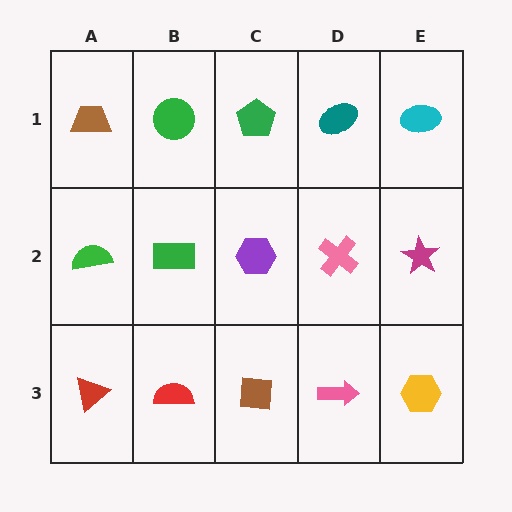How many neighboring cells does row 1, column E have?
2.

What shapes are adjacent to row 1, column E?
A magenta star (row 2, column E), a teal ellipse (row 1, column D).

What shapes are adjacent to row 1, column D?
A pink cross (row 2, column D), a green pentagon (row 1, column C), a cyan ellipse (row 1, column E).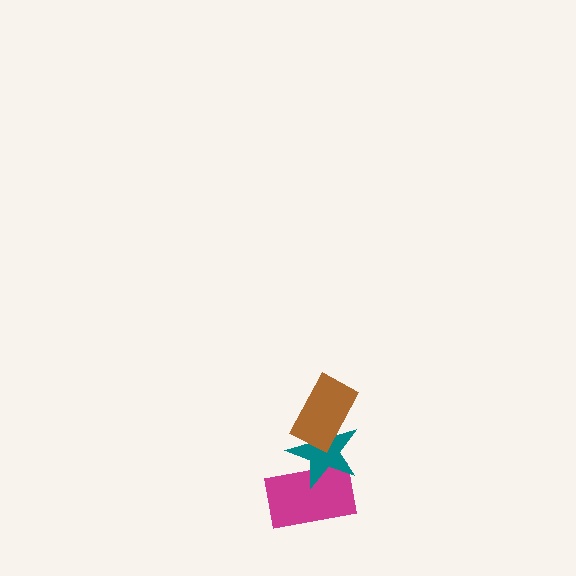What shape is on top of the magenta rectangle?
The teal star is on top of the magenta rectangle.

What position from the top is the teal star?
The teal star is 2nd from the top.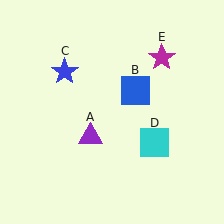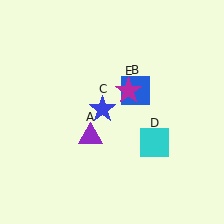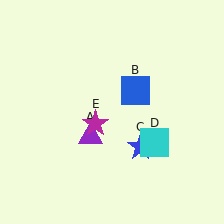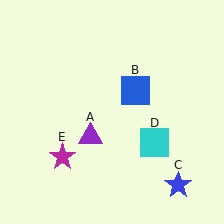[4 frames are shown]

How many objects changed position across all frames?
2 objects changed position: blue star (object C), magenta star (object E).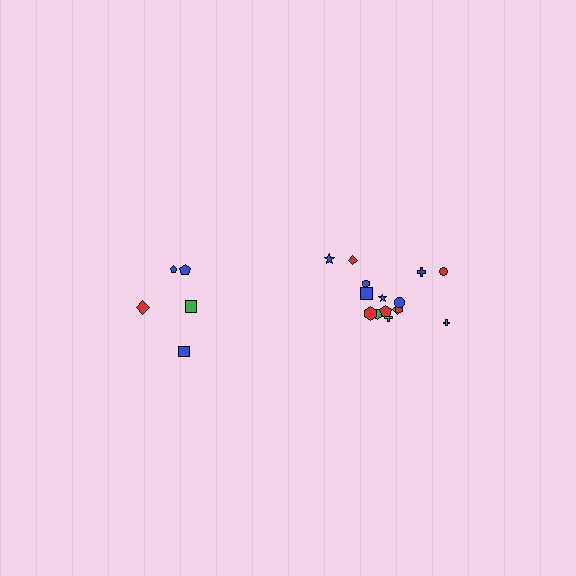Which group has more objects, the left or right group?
The right group.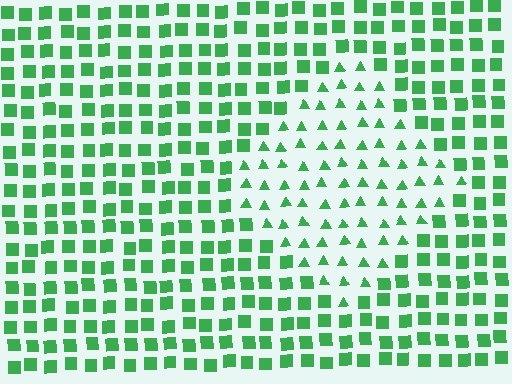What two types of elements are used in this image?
The image uses triangles inside the diamond region and squares outside it.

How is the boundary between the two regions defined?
The boundary is defined by a change in element shape: triangles inside vs. squares outside. All elements share the same color and spacing.